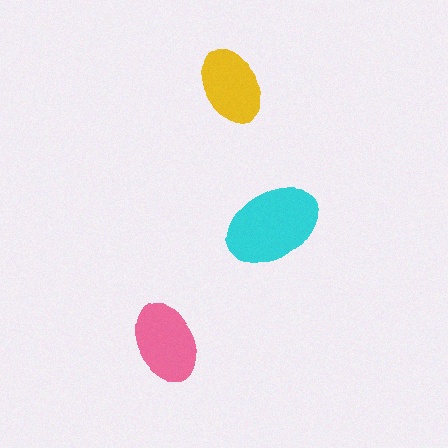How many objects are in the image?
There are 3 objects in the image.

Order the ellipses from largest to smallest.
the cyan one, the pink one, the yellow one.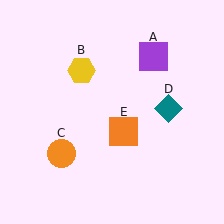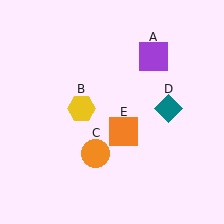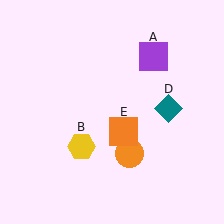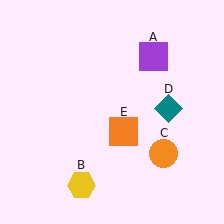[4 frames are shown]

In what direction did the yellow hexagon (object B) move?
The yellow hexagon (object B) moved down.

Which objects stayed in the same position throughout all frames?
Purple square (object A) and teal diamond (object D) and orange square (object E) remained stationary.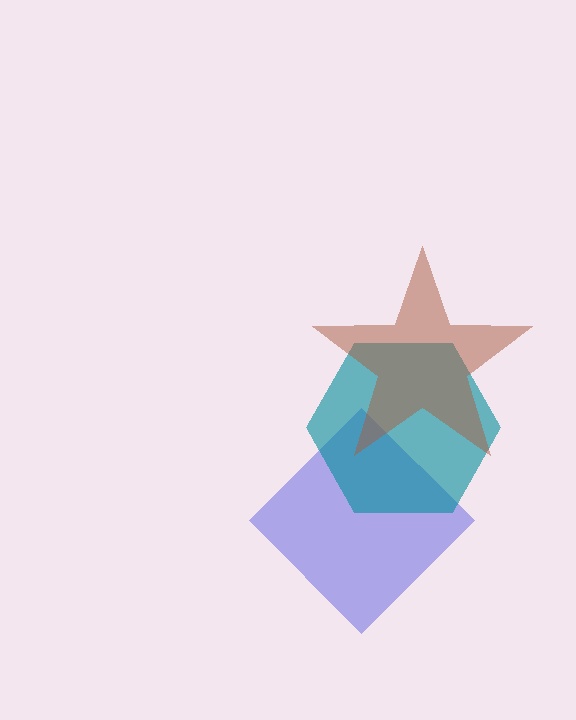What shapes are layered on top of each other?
The layered shapes are: a blue diamond, a teal hexagon, a brown star.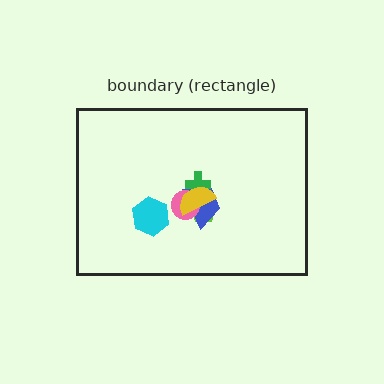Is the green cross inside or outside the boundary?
Inside.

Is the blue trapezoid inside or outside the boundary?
Inside.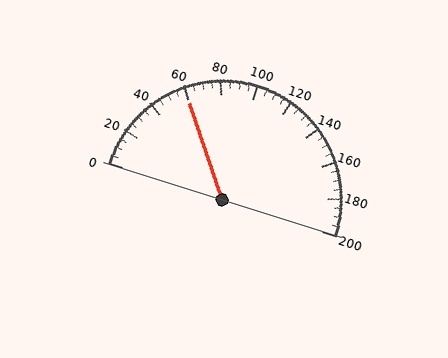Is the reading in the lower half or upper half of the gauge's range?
The reading is in the lower half of the range (0 to 200).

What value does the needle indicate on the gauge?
The needle indicates approximately 60.